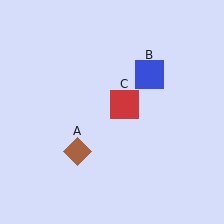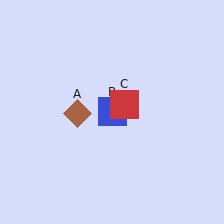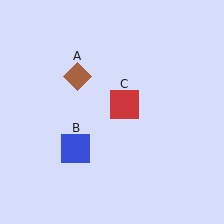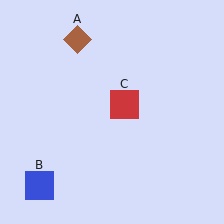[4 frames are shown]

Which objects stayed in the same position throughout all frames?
Red square (object C) remained stationary.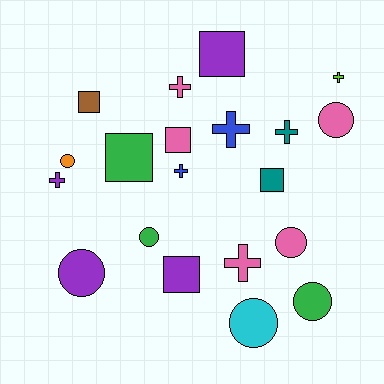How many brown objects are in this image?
There is 1 brown object.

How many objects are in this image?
There are 20 objects.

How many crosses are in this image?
There are 7 crosses.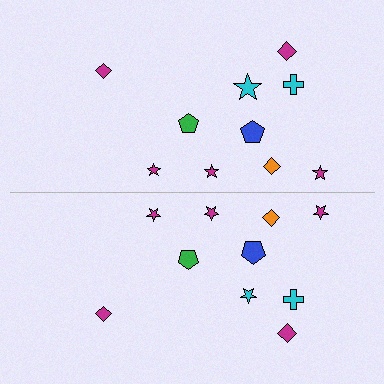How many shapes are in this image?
There are 20 shapes in this image.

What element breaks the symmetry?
The cyan star on the bottom side has a different size than its mirror counterpart.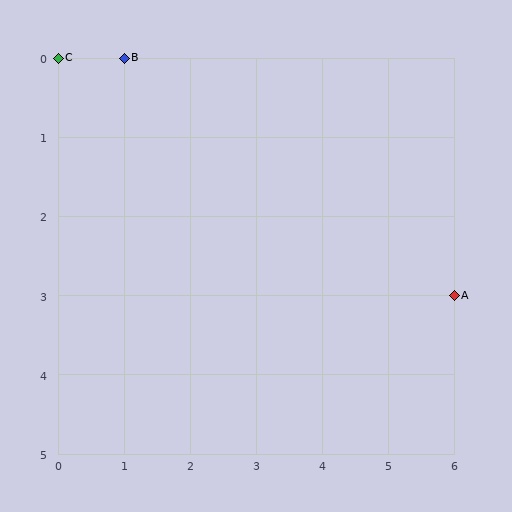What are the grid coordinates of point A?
Point A is at grid coordinates (6, 3).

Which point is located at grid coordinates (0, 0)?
Point C is at (0, 0).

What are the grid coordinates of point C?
Point C is at grid coordinates (0, 0).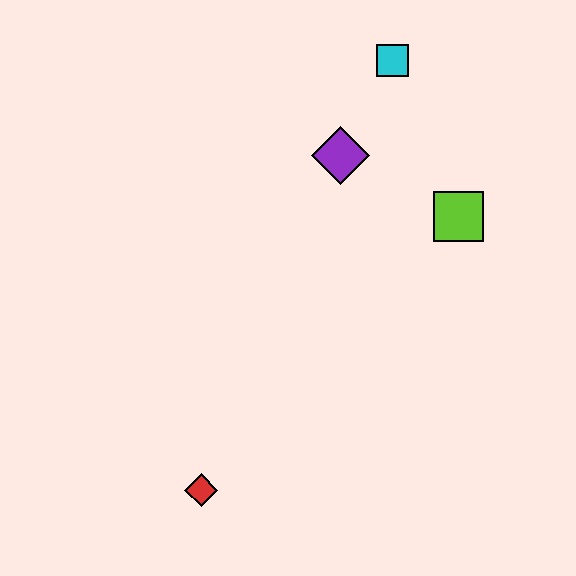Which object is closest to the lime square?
The purple diamond is closest to the lime square.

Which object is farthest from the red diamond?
The cyan square is farthest from the red diamond.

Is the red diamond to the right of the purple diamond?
No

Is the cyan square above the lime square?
Yes